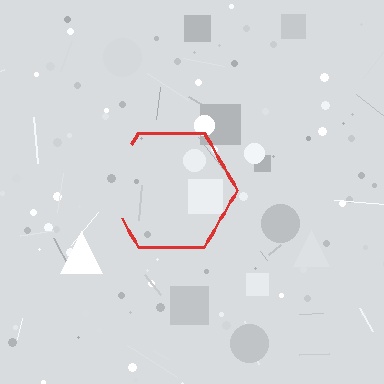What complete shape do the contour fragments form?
The contour fragments form a hexagon.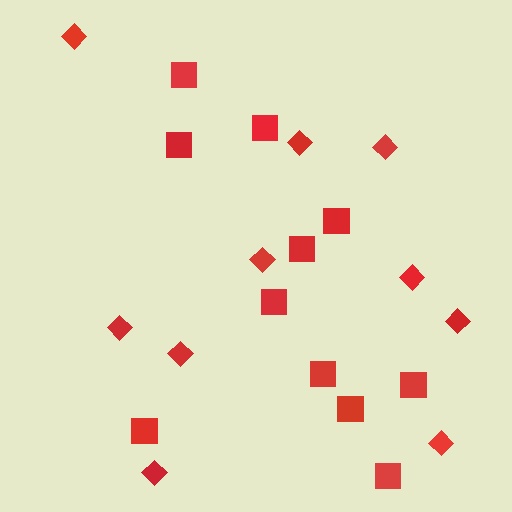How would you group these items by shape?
There are 2 groups: one group of diamonds (10) and one group of squares (11).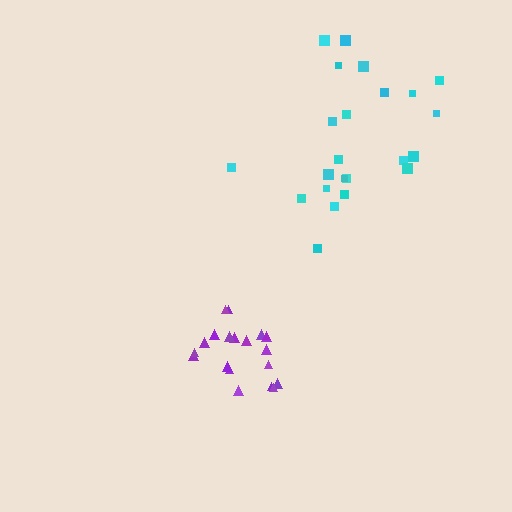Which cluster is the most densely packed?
Purple.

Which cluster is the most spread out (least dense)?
Cyan.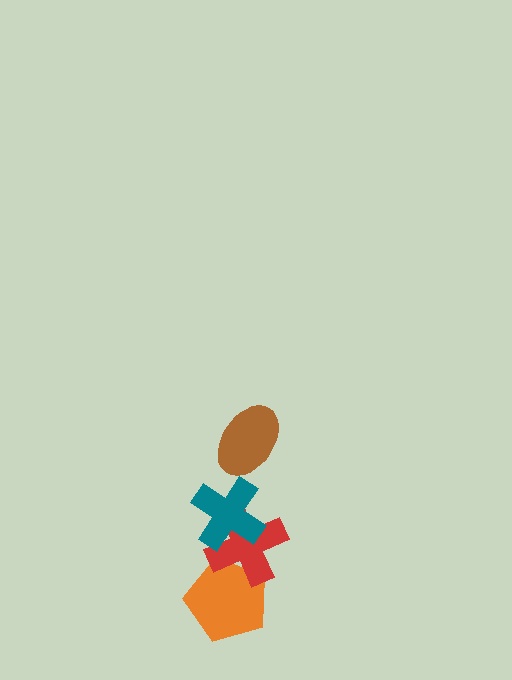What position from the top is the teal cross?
The teal cross is 2nd from the top.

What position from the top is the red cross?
The red cross is 3rd from the top.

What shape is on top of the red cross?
The teal cross is on top of the red cross.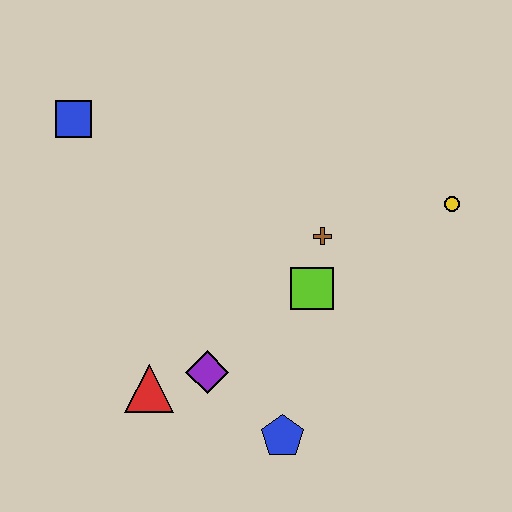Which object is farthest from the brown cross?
The blue square is farthest from the brown cross.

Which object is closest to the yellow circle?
The brown cross is closest to the yellow circle.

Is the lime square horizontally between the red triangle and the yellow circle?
Yes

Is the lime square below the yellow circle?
Yes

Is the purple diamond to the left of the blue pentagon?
Yes